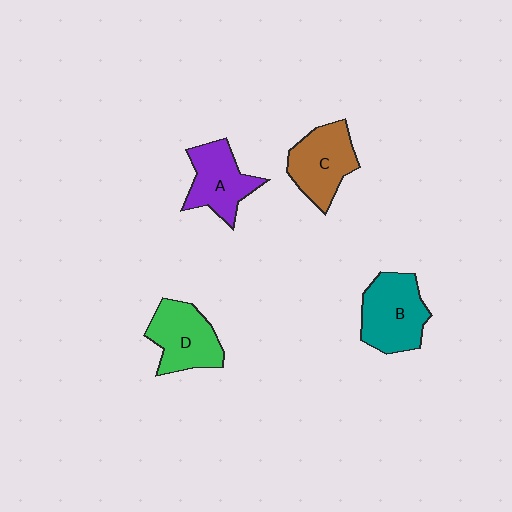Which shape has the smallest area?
Shape A (purple).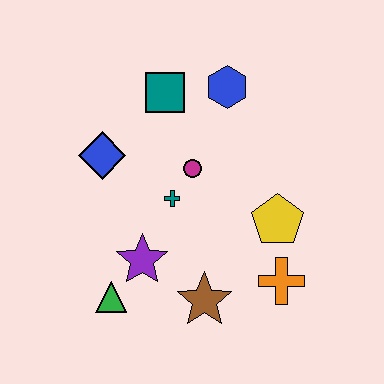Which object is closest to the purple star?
The green triangle is closest to the purple star.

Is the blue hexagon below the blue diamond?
No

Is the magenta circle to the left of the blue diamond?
No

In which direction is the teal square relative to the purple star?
The teal square is above the purple star.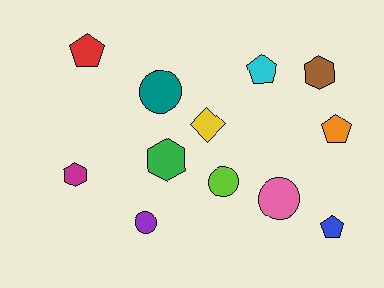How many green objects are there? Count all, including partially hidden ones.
There is 1 green object.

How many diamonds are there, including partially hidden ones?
There is 1 diamond.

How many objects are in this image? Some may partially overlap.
There are 12 objects.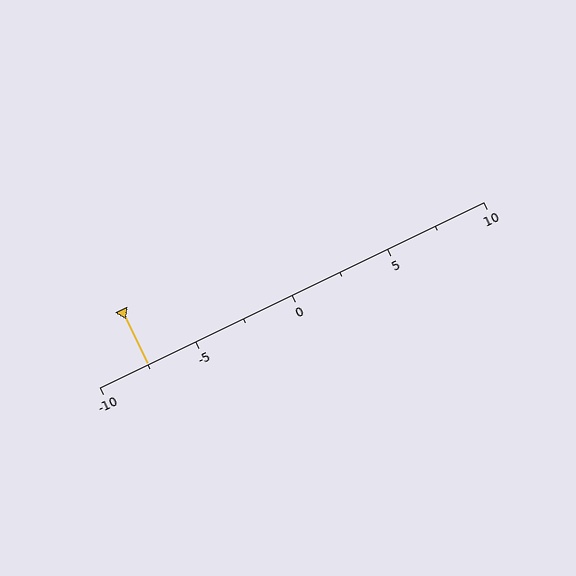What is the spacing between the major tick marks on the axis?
The major ticks are spaced 5 apart.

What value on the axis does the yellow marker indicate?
The marker indicates approximately -7.5.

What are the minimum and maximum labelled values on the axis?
The axis runs from -10 to 10.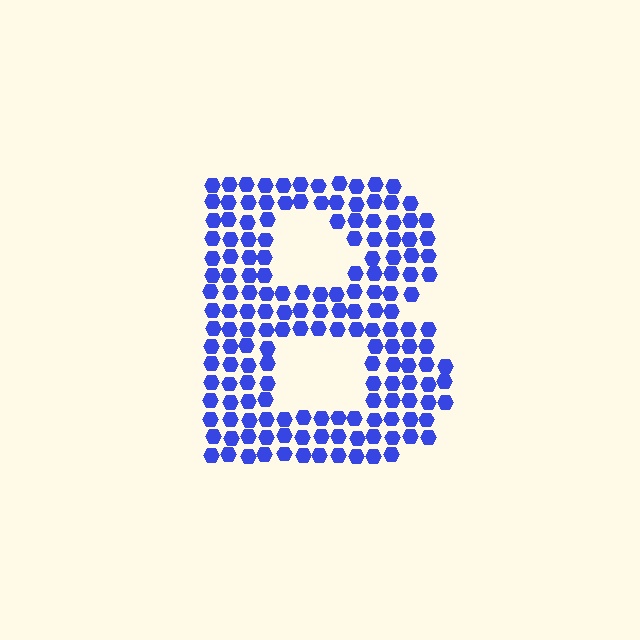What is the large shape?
The large shape is the letter B.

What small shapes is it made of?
It is made of small hexagons.